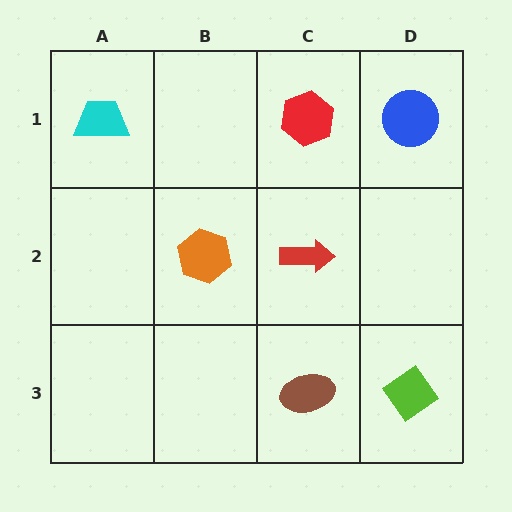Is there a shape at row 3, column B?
No, that cell is empty.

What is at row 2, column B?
An orange hexagon.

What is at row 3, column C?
A brown ellipse.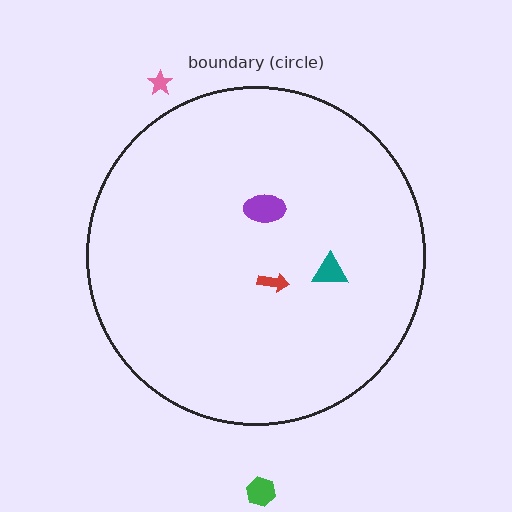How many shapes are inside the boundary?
3 inside, 2 outside.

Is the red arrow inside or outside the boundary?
Inside.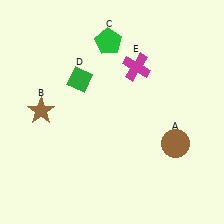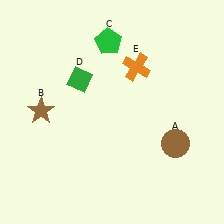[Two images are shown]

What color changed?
The cross (E) changed from magenta in Image 1 to orange in Image 2.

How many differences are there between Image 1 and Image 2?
There is 1 difference between the two images.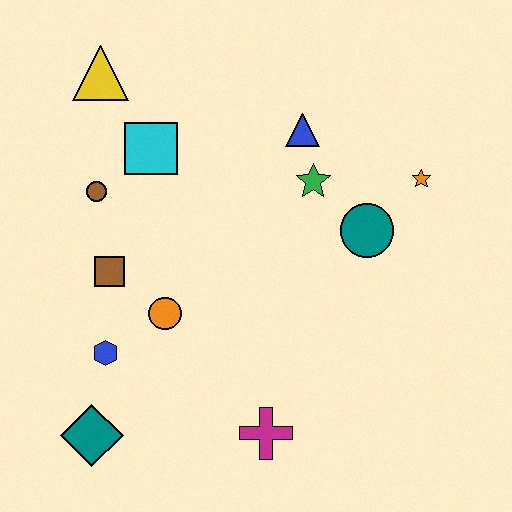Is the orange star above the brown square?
Yes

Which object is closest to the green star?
The blue triangle is closest to the green star.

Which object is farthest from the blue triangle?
The teal diamond is farthest from the blue triangle.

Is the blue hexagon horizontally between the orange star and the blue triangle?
No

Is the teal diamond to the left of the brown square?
Yes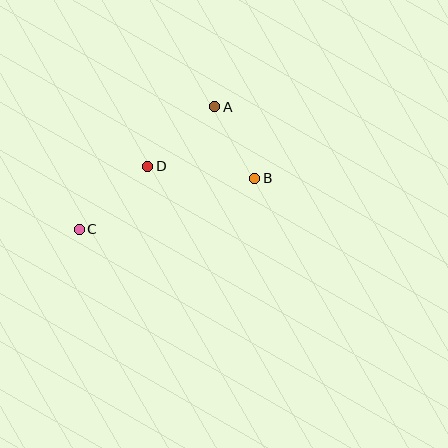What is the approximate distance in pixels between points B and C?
The distance between B and C is approximately 183 pixels.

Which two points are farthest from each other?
Points A and C are farthest from each other.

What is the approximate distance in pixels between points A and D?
The distance between A and D is approximately 90 pixels.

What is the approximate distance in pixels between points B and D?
The distance between B and D is approximately 108 pixels.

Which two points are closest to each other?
Points A and B are closest to each other.